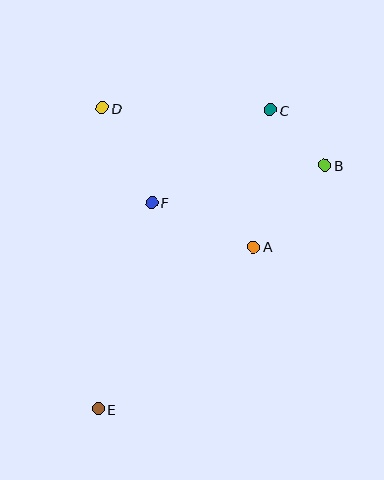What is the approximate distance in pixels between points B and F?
The distance between B and F is approximately 177 pixels.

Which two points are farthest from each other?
Points C and E are farthest from each other.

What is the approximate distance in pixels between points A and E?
The distance between A and E is approximately 225 pixels.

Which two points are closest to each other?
Points B and C are closest to each other.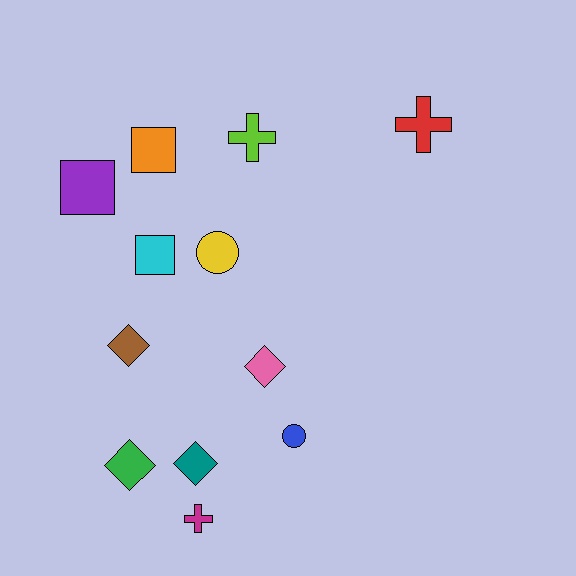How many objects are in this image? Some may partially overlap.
There are 12 objects.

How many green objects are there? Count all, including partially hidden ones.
There is 1 green object.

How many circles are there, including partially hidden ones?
There are 2 circles.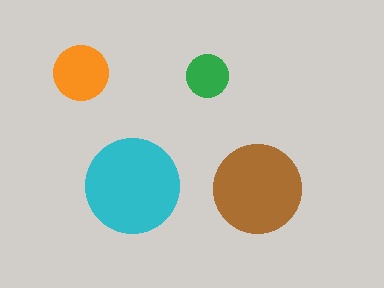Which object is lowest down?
The brown circle is bottommost.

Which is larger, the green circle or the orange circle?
The orange one.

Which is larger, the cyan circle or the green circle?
The cyan one.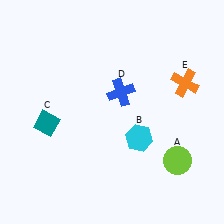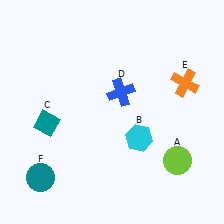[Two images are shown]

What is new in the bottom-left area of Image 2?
A teal circle (F) was added in the bottom-left area of Image 2.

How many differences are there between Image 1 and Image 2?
There is 1 difference between the two images.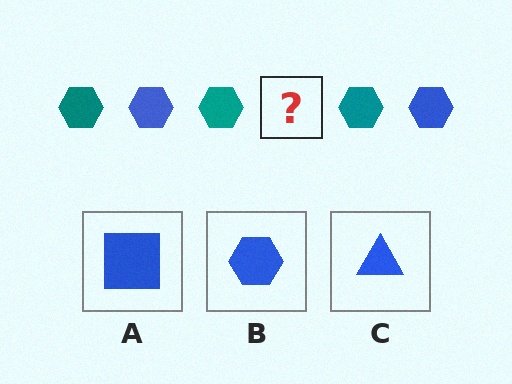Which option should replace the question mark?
Option B.